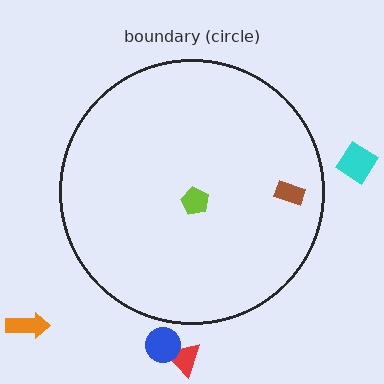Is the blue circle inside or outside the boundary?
Outside.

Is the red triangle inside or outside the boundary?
Outside.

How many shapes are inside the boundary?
2 inside, 4 outside.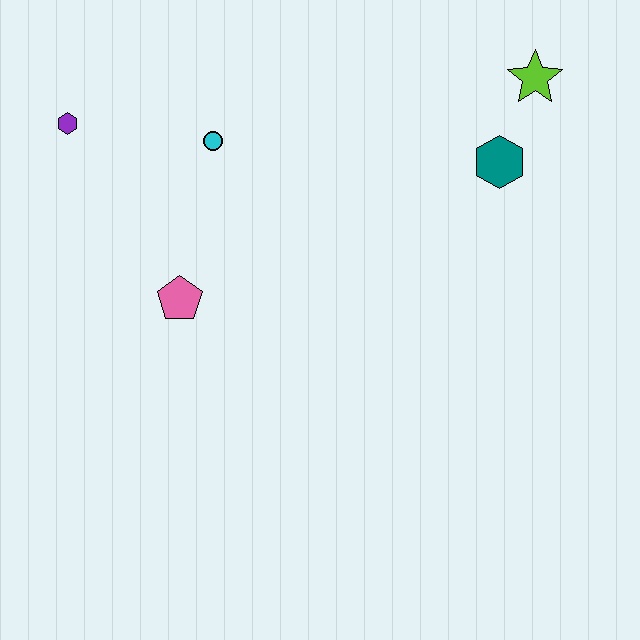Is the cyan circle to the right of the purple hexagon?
Yes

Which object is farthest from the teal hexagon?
The purple hexagon is farthest from the teal hexagon.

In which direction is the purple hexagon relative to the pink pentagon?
The purple hexagon is above the pink pentagon.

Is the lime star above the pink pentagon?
Yes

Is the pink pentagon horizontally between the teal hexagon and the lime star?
No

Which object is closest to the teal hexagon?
The lime star is closest to the teal hexagon.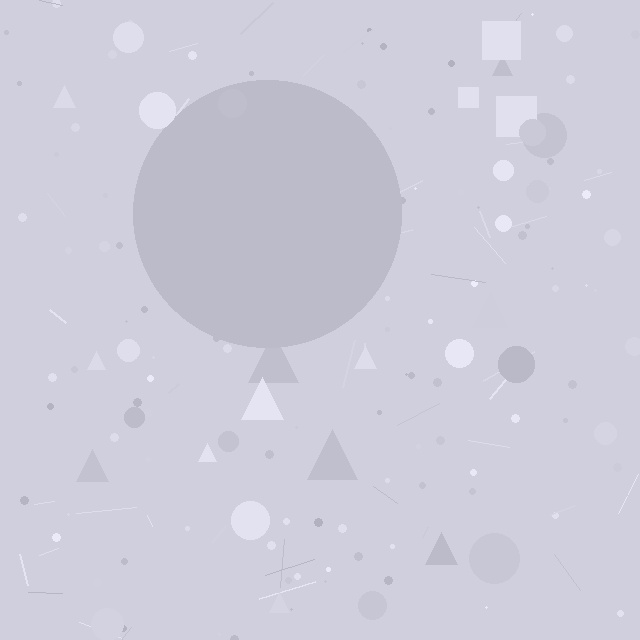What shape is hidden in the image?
A circle is hidden in the image.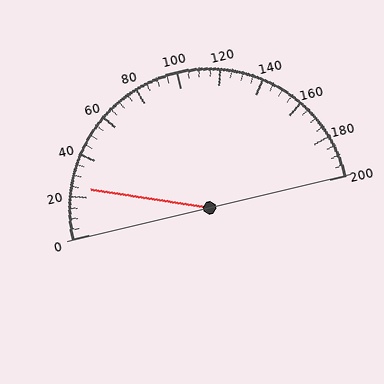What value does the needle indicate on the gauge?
The needle indicates approximately 25.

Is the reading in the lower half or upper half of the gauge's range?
The reading is in the lower half of the range (0 to 200).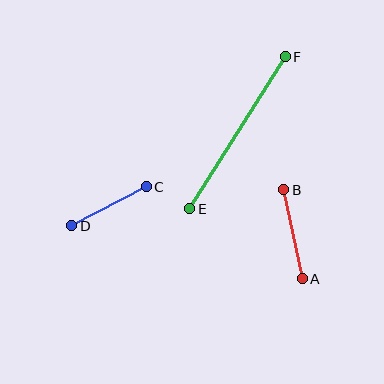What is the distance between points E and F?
The distance is approximately 180 pixels.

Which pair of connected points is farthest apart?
Points E and F are farthest apart.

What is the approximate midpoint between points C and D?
The midpoint is at approximately (109, 206) pixels.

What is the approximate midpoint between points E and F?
The midpoint is at approximately (237, 133) pixels.